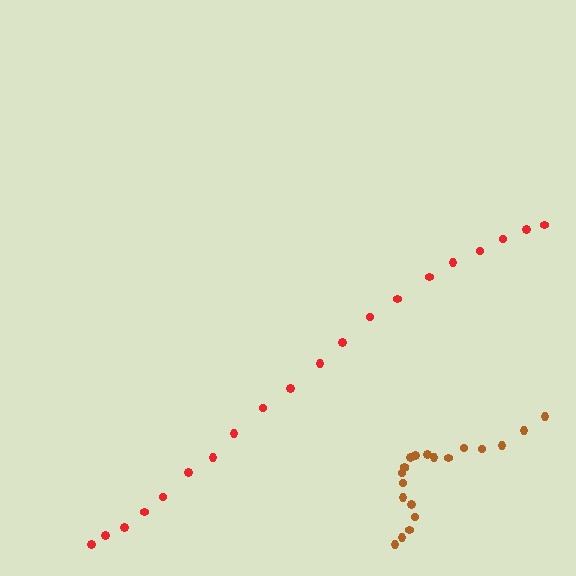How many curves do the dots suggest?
There are 2 distinct paths.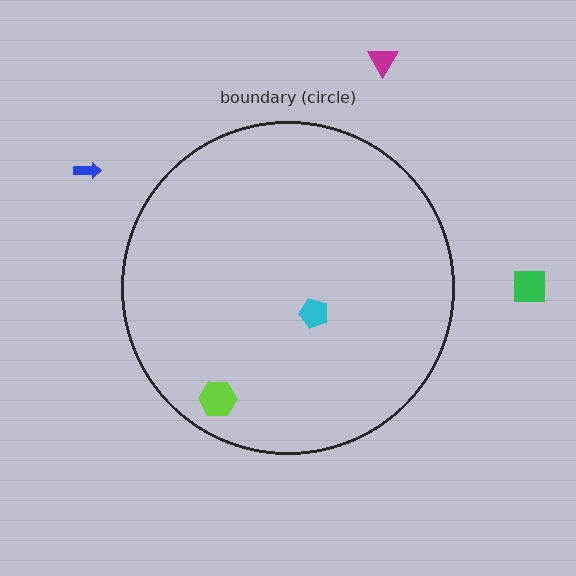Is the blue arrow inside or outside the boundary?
Outside.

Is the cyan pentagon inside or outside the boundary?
Inside.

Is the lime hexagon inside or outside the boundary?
Inside.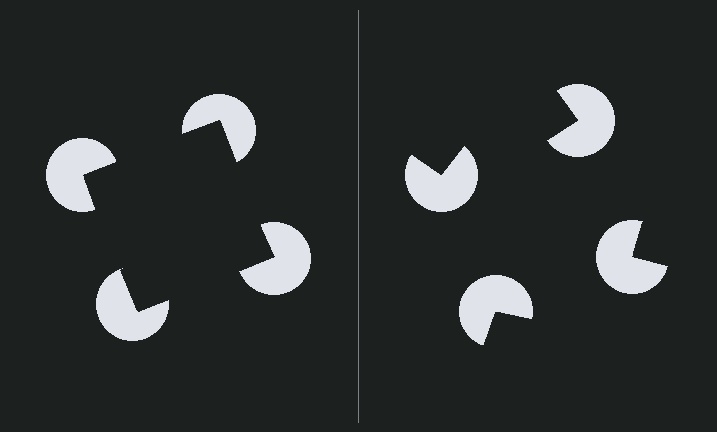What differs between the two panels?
The pac-man discs are positioned identically on both sides; only the wedge orientations differ. On the left they align to a square; on the right they are misaligned.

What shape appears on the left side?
An illusory square.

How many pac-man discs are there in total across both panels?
8 — 4 on each side.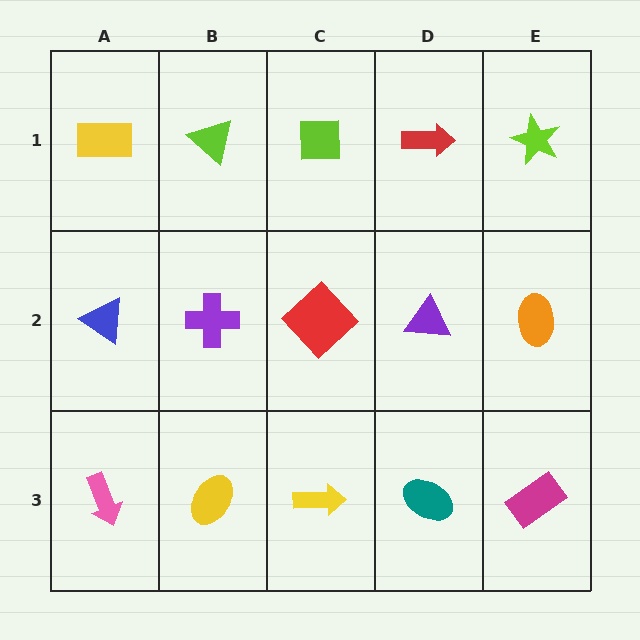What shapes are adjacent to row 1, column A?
A blue triangle (row 2, column A), a lime triangle (row 1, column B).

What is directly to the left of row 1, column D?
A lime square.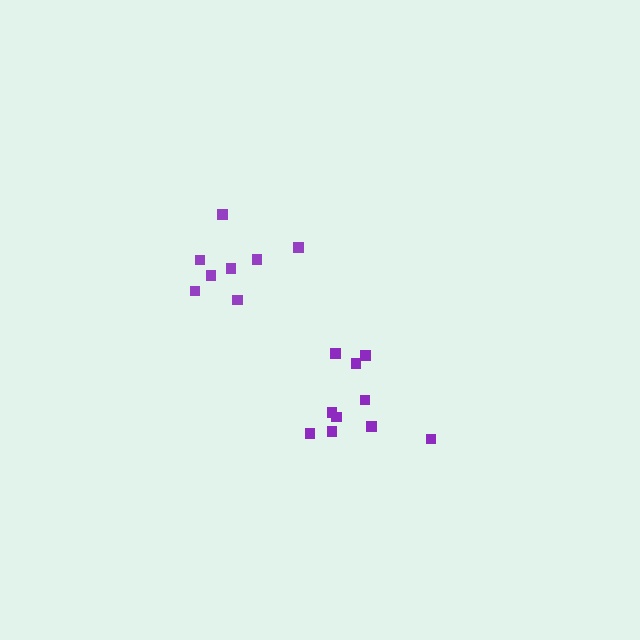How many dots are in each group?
Group 1: 8 dots, Group 2: 10 dots (18 total).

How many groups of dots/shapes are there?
There are 2 groups.